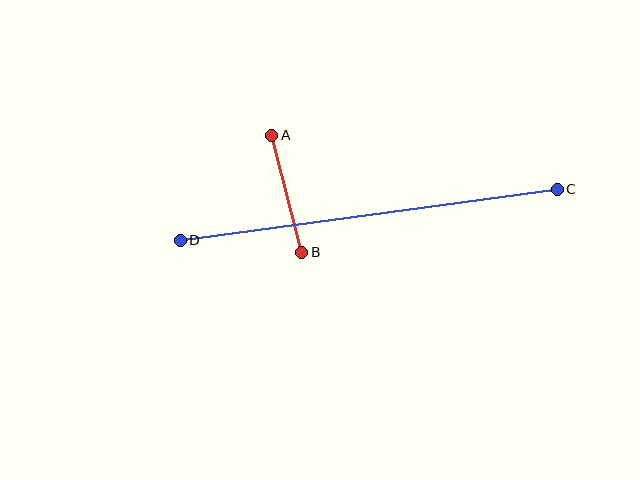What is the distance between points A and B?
The distance is approximately 121 pixels.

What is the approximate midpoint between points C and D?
The midpoint is at approximately (369, 215) pixels.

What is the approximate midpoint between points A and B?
The midpoint is at approximately (287, 194) pixels.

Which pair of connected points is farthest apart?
Points C and D are farthest apart.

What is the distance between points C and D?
The distance is approximately 381 pixels.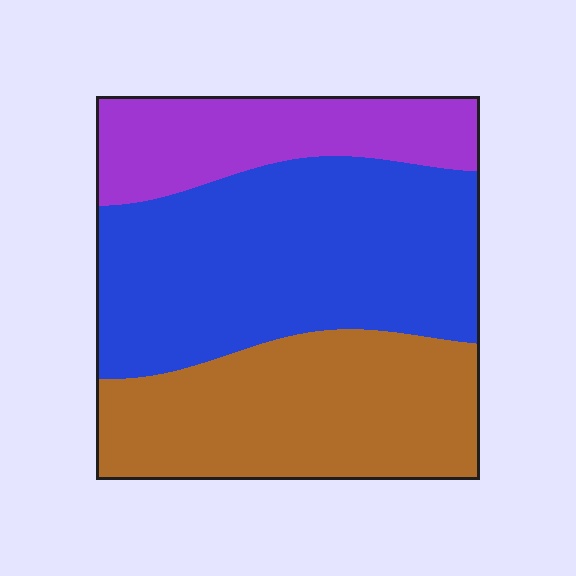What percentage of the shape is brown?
Brown covers about 35% of the shape.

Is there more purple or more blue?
Blue.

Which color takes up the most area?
Blue, at roughly 45%.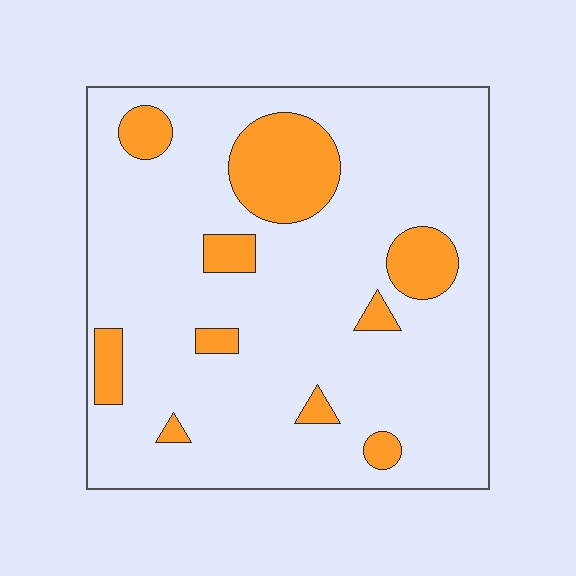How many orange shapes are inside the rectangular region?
10.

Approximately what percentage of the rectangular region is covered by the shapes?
Approximately 15%.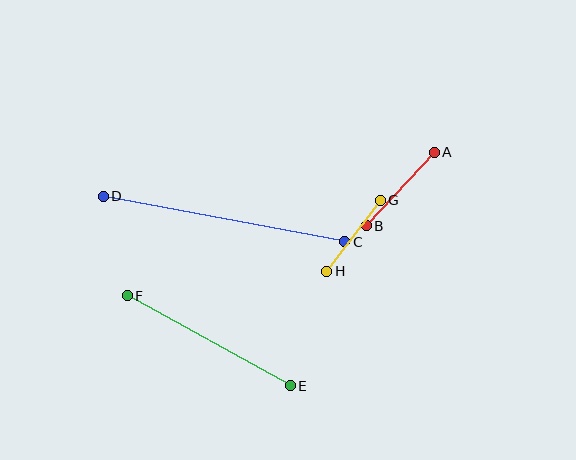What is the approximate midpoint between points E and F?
The midpoint is at approximately (209, 341) pixels.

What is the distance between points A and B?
The distance is approximately 100 pixels.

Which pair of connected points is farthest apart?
Points C and D are farthest apart.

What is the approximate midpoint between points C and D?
The midpoint is at approximately (224, 219) pixels.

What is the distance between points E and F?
The distance is approximately 186 pixels.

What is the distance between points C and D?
The distance is approximately 246 pixels.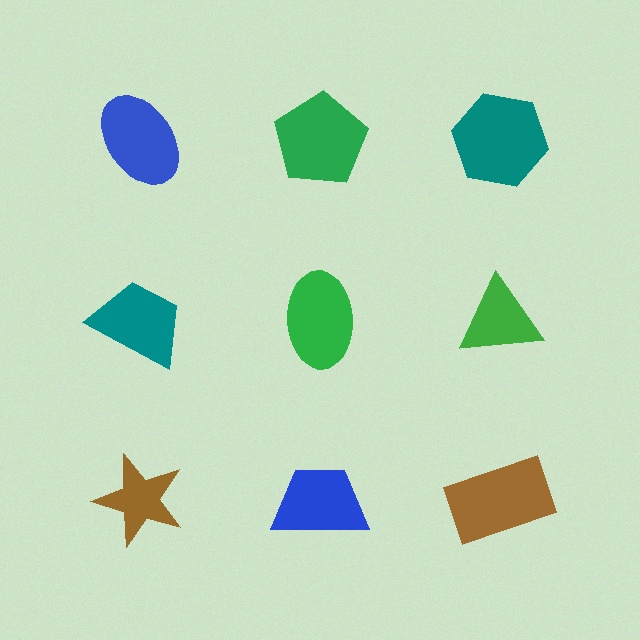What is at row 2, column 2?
A green ellipse.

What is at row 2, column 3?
A green triangle.